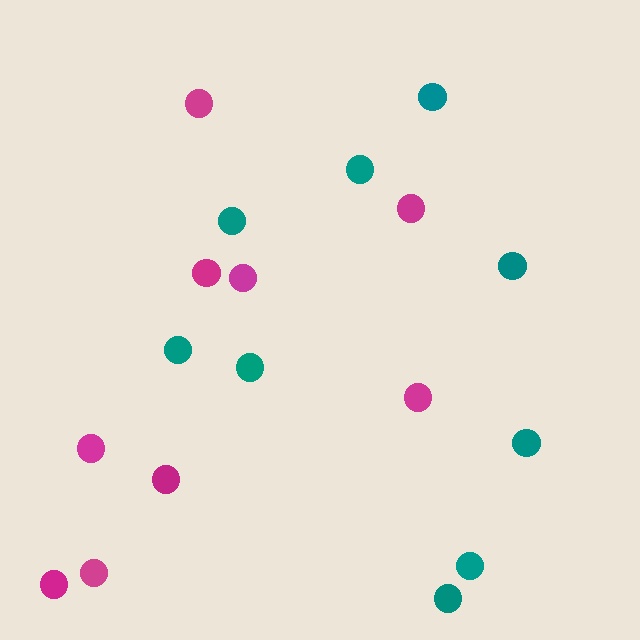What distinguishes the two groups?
There are 2 groups: one group of teal circles (9) and one group of magenta circles (9).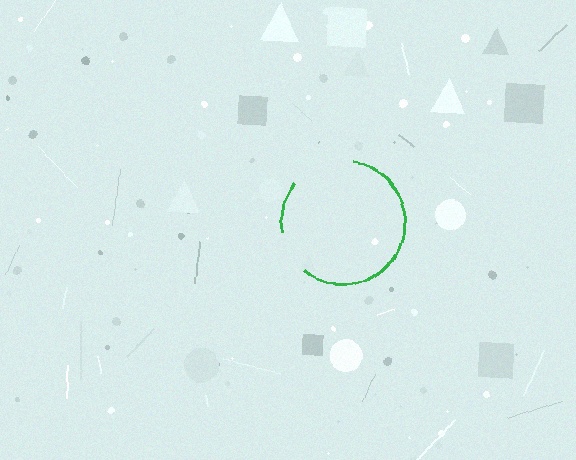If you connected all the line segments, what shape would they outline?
They would outline a circle.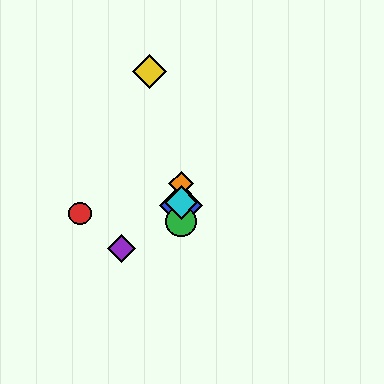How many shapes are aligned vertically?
4 shapes (the blue diamond, the green circle, the orange diamond, the cyan diamond) are aligned vertically.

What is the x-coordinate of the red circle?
The red circle is at x≈80.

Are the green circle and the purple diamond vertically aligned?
No, the green circle is at x≈181 and the purple diamond is at x≈122.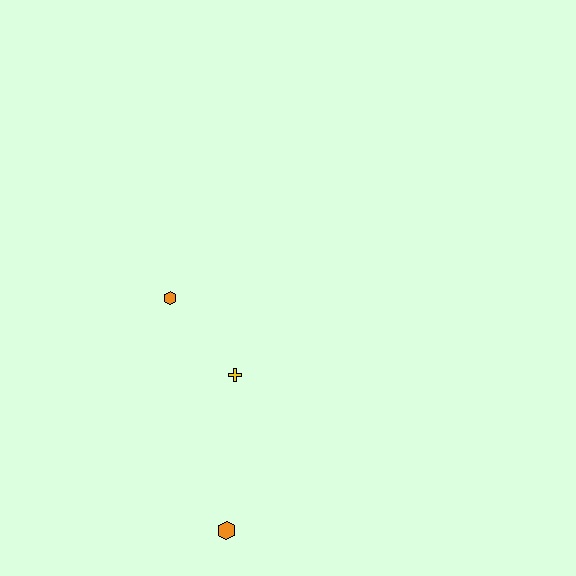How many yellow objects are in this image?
There is 1 yellow object.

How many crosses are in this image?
There is 1 cross.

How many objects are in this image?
There are 3 objects.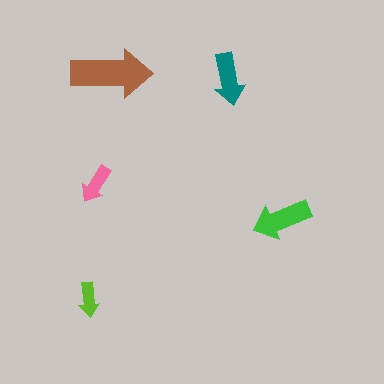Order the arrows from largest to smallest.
the brown one, the green one, the teal one, the pink one, the lime one.